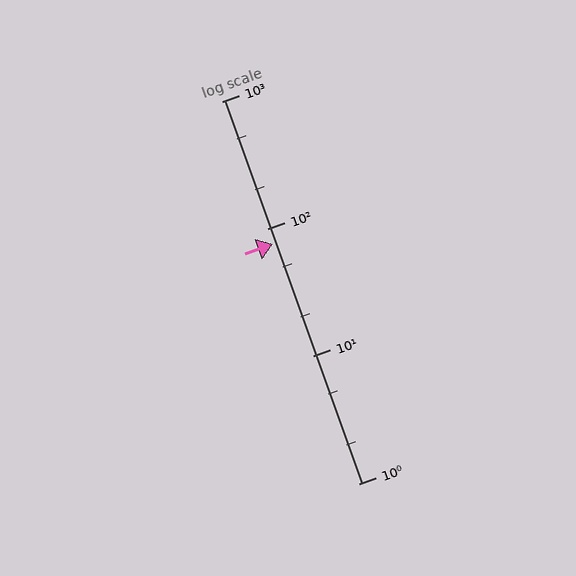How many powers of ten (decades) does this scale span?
The scale spans 3 decades, from 1 to 1000.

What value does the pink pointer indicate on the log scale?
The pointer indicates approximately 76.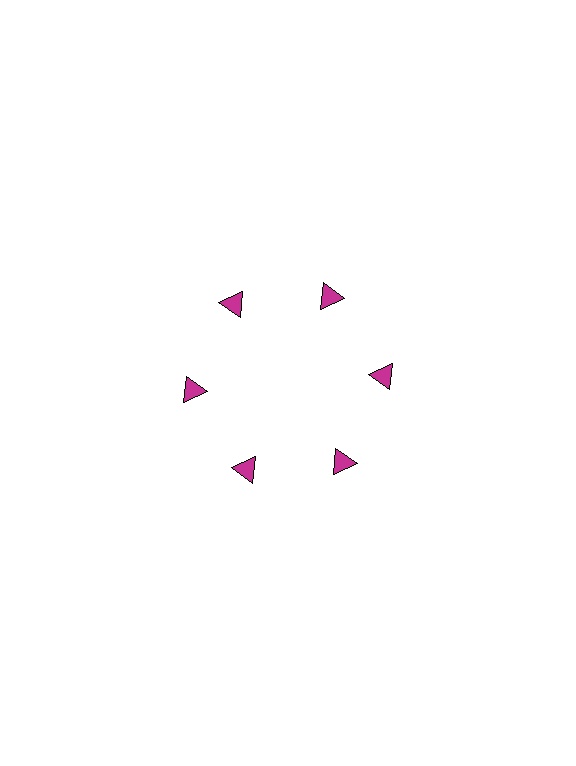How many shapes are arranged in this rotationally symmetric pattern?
There are 6 shapes, arranged in 6 groups of 1.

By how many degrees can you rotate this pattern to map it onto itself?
The pattern maps onto itself every 60 degrees of rotation.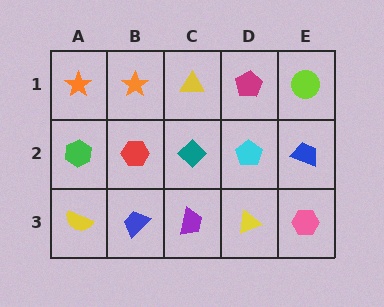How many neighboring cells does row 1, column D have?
3.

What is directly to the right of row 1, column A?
An orange star.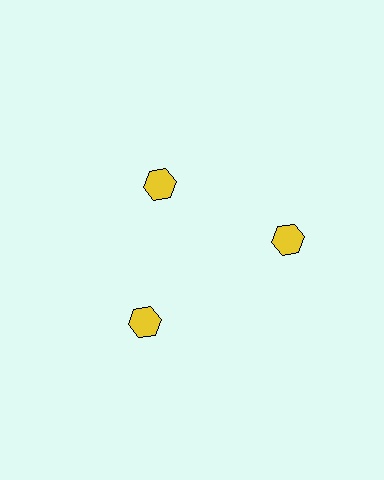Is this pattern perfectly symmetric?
No. The 3 yellow hexagons are arranged in a ring, but one element near the 11 o'clock position is pulled inward toward the center, breaking the 3-fold rotational symmetry.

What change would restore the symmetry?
The symmetry would be restored by moving it outward, back onto the ring so that all 3 hexagons sit at equal angles and equal distance from the center.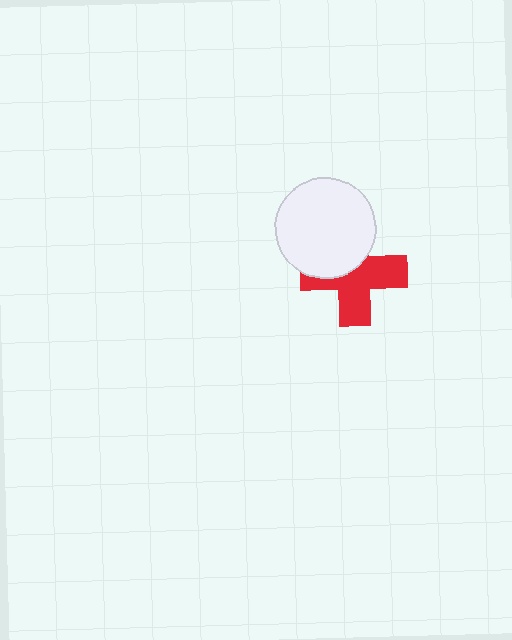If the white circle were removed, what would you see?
You would see the complete red cross.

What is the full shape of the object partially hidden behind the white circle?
The partially hidden object is a red cross.